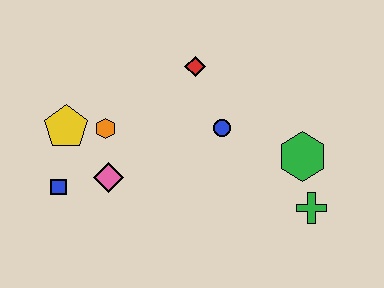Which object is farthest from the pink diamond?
The green cross is farthest from the pink diamond.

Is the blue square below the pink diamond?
Yes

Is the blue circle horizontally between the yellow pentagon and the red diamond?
No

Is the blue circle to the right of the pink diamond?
Yes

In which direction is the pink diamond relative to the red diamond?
The pink diamond is below the red diamond.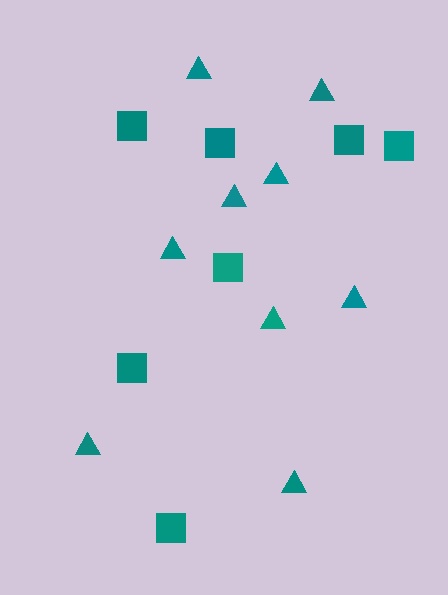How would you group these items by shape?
There are 2 groups: one group of squares (7) and one group of triangles (9).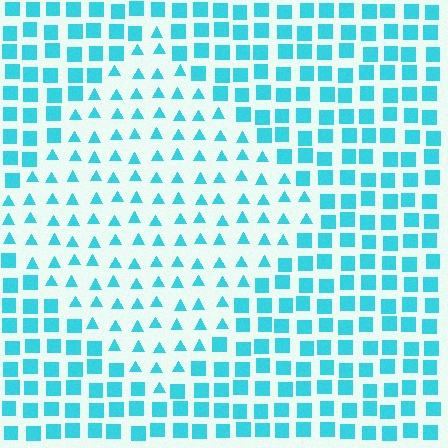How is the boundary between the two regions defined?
The boundary is defined by a change in element shape: triangles inside vs. squares outside. All elements share the same color and spacing.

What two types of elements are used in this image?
The image uses triangles inside the diamond region and squares outside it.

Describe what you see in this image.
The image is filled with small cyan elements arranged in a uniform grid. A diamond-shaped region contains triangles, while the surrounding area contains squares. The boundary is defined purely by the change in element shape.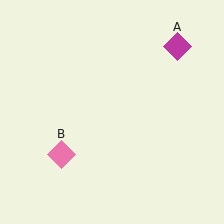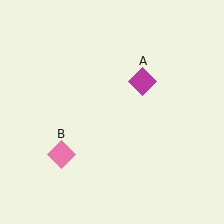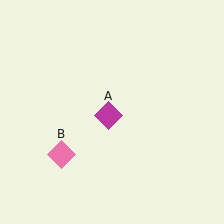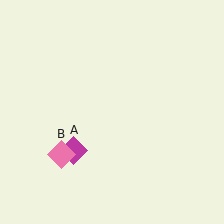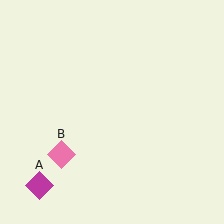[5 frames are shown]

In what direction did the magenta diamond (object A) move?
The magenta diamond (object A) moved down and to the left.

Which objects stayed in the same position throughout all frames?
Pink diamond (object B) remained stationary.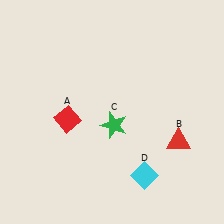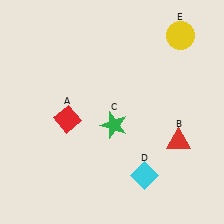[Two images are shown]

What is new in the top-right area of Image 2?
A yellow circle (E) was added in the top-right area of Image 2.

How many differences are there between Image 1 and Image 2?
There is 1 difference between the two images.